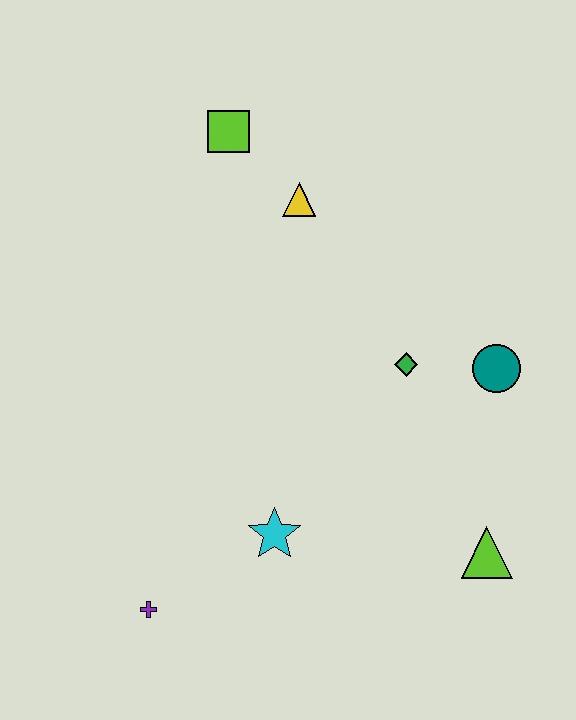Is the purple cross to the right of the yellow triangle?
No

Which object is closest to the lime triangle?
The teal circle is closest to the lime triangle.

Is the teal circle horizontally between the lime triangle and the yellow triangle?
No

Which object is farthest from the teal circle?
The purple cross is farthest from the teal circle.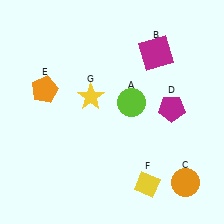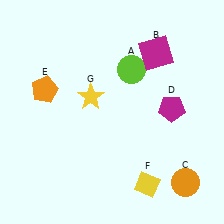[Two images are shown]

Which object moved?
The lime circle (A) moved up.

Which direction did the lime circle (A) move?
The lime circle (A) moved up.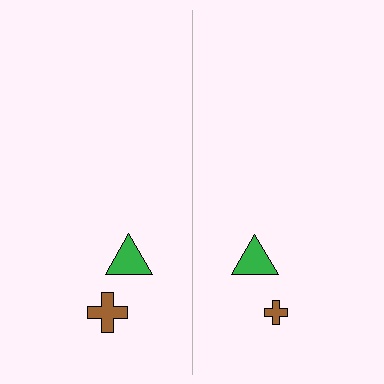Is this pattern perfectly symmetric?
No, the pattern is not perfectly symmetric. The brown cross on the right side has a different size than its mirror counterpart.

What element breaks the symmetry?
The brown cross on the right side has a different size than its mirror counterpart.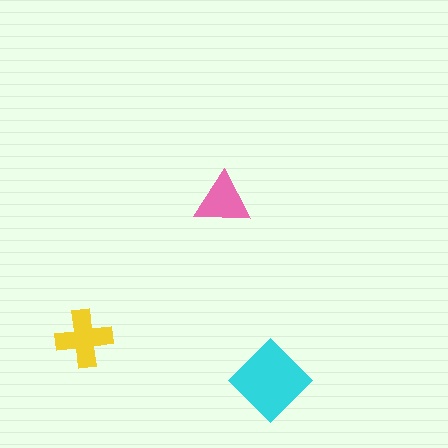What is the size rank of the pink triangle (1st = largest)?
3rd.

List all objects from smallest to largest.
The pink triangle, the yellow cross, the cyan diamond.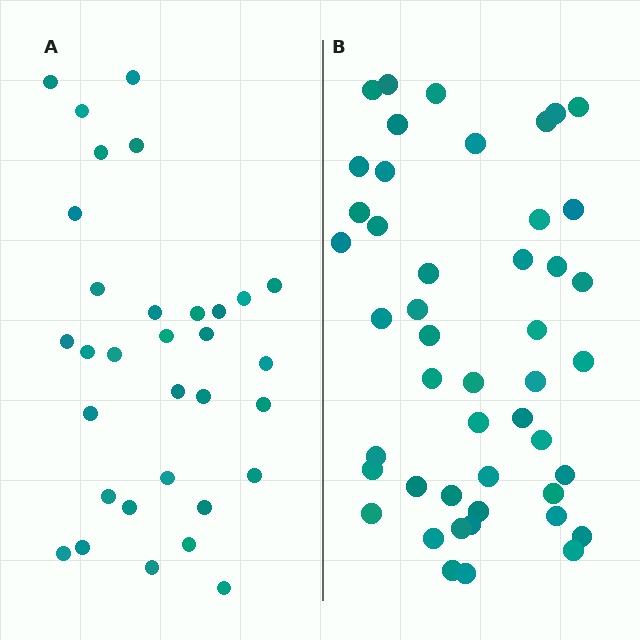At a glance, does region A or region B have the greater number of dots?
Region B (the right region) has more dots.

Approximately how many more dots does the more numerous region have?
Region B has approximately 15 more dots than region A.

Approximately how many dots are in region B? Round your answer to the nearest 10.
About 50 dots. (The exact count is 47, which rounds to 50.)